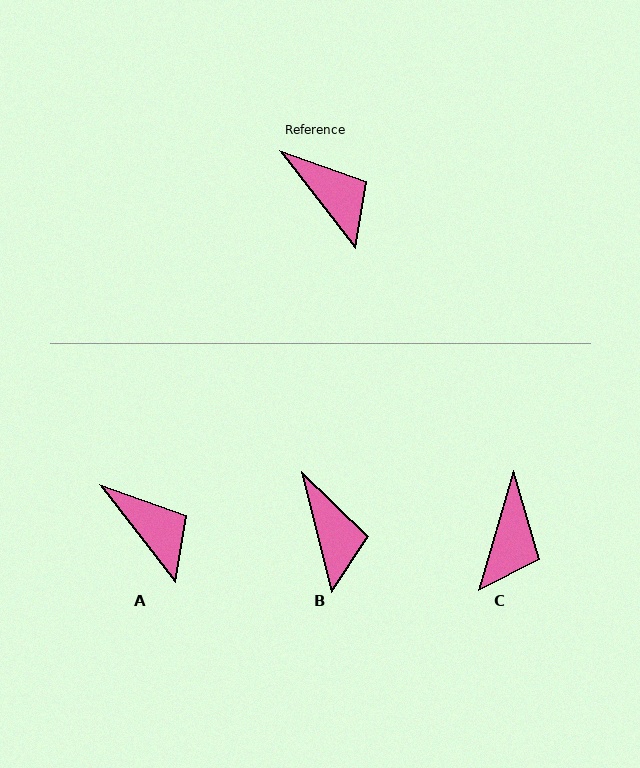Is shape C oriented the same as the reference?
No, it is off by about 54 degrees.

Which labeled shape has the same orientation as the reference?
A.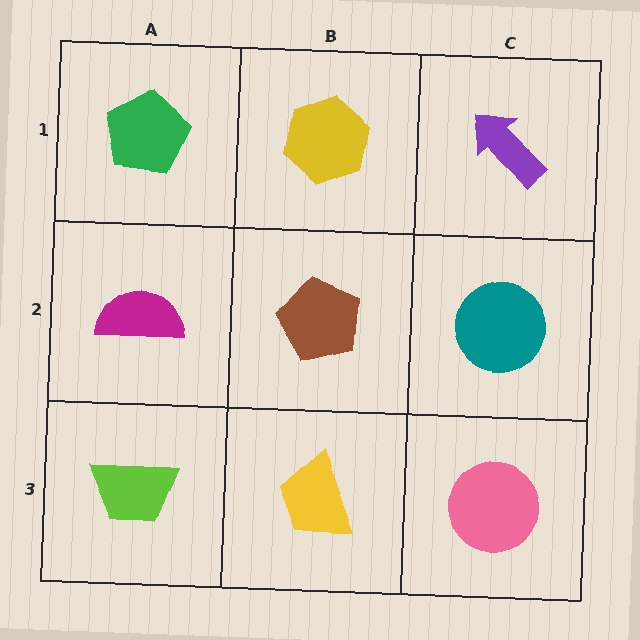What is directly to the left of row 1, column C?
A yellow hexagon.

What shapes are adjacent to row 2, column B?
A yellow hexagon (row 1, column B), a yellow trapezoid (row 3, column B), a magenta semicircle (row 2, column A), a teal circle (row 2, column C).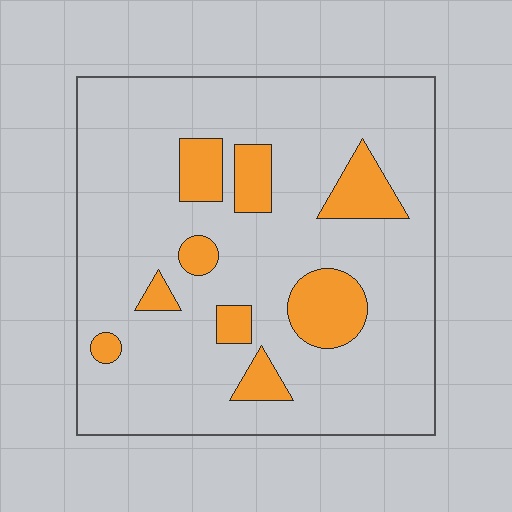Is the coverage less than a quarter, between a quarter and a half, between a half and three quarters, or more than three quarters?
Less than a quarter.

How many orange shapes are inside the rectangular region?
9.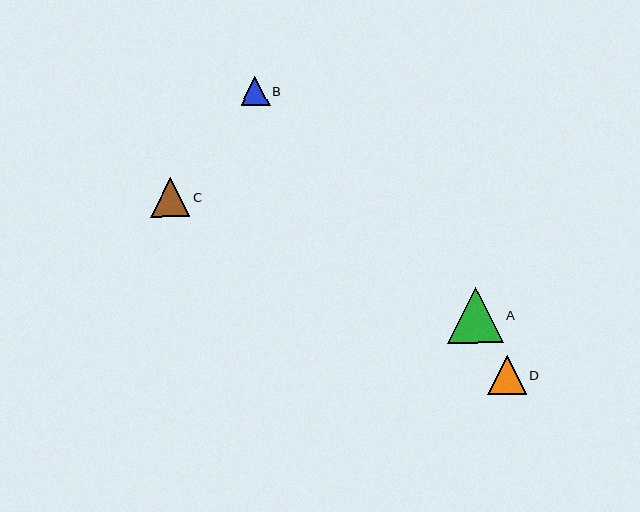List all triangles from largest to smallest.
From largest to smallest: A, C, D, B.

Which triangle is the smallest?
Triangle B is the smallest with a size of approximately 29 pixels.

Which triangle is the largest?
Triangle A is the largest with a size of approximately 56 pixels.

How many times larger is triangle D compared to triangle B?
Triangle D is approximately 1.3 times the size of triangle B.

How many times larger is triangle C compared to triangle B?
Triangle C is approximately 1.3 times the size of triangle B.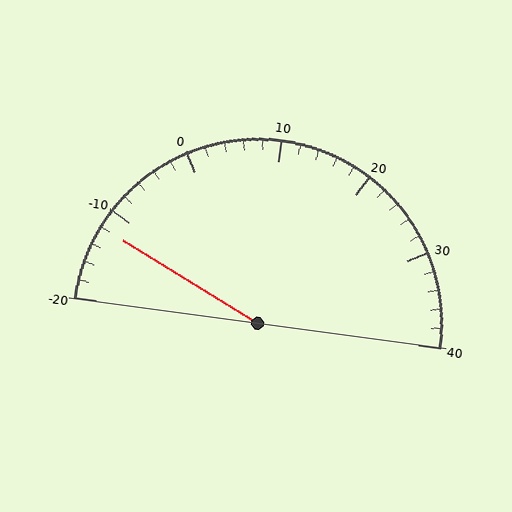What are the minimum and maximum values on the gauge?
The gauge ranges from -20 to 40.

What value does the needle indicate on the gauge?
The needle indicates approximately -12.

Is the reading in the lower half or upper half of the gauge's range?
The reading is in the lower half of the range (-20 to 40).